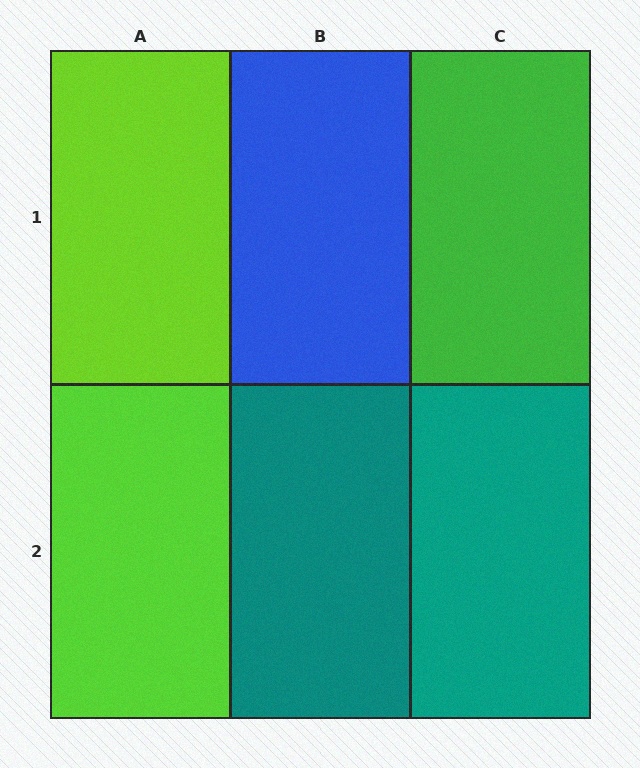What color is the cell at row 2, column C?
Teal.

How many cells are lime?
2 cells are lime.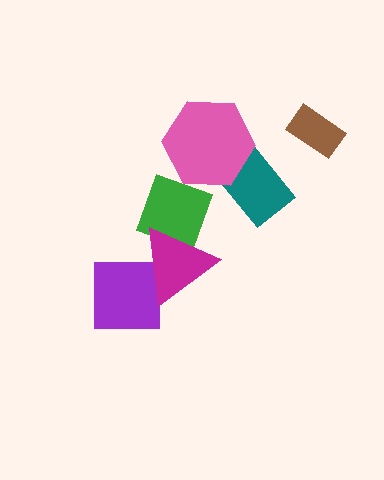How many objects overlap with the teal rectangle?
1 object overlaps with the teal rectangle.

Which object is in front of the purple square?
The magenta triangle is in front of the purple square.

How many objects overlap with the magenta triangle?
2 objects overlap with the magenta triangle.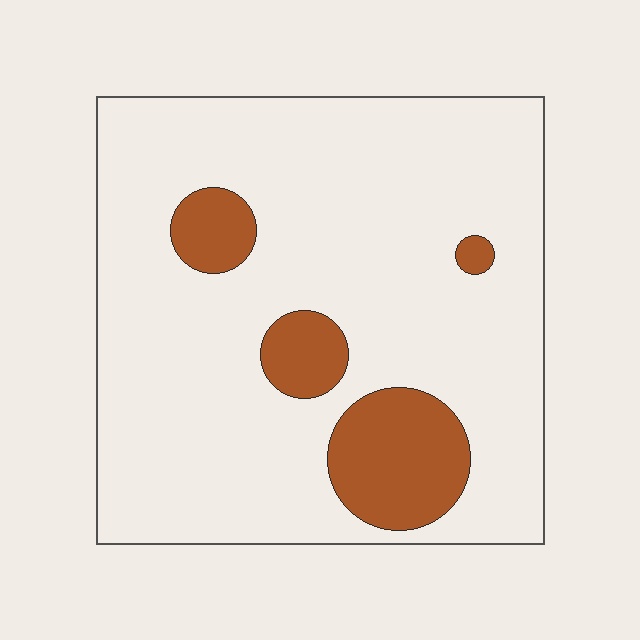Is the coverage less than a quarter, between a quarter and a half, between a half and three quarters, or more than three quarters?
Less than a quarter.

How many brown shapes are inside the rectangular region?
4.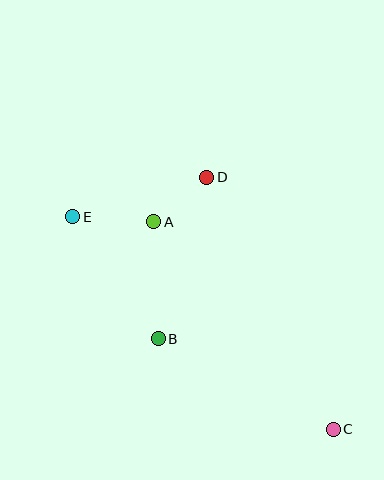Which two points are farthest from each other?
Points C and E are farthest from each other.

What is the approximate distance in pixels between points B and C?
The distance between B and C is approximately 197 pixels.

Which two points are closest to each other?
Points A and D are closest to each other.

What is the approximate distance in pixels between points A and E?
The distance between A and E is approximately 81 pixels.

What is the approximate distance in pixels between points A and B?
The distance between A and B is approximately 117 pixels.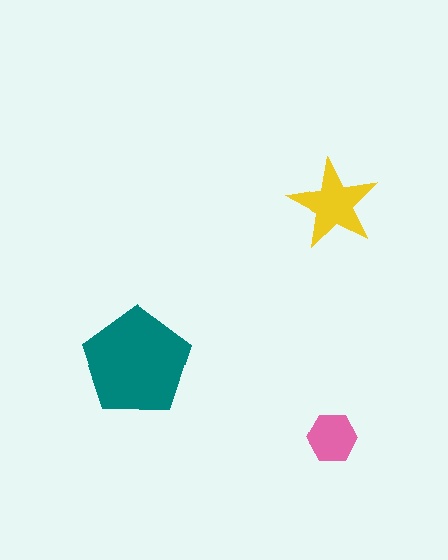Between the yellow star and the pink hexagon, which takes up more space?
The yellow star.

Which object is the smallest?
The pink hexagon.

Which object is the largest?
The teal pentagon.